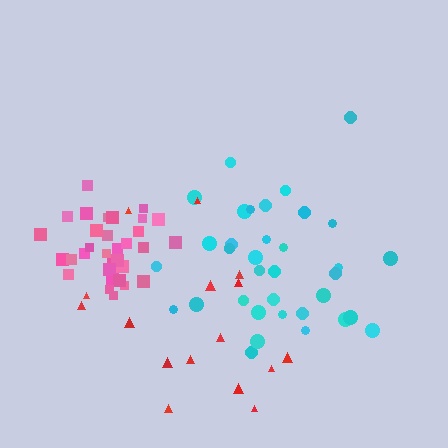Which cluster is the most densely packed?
Pink.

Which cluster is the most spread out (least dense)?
Red.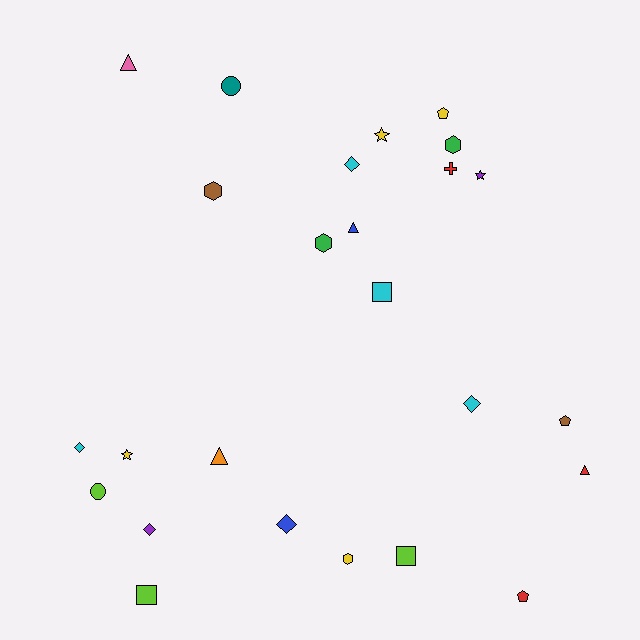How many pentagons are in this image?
There are 3 pentagons.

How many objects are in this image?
There are 25 objects.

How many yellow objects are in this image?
There are 4 yellow objects.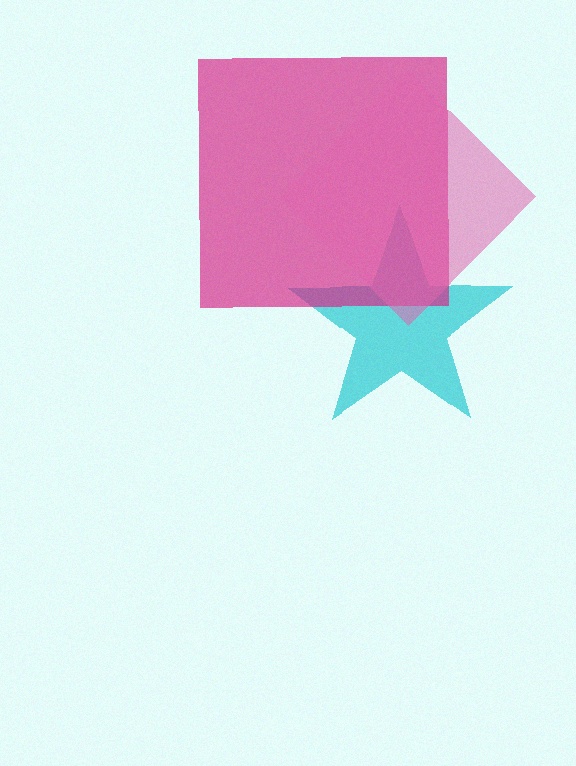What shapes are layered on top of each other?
The layered shapes are: a cyan star, a magenta square, a pink diamond.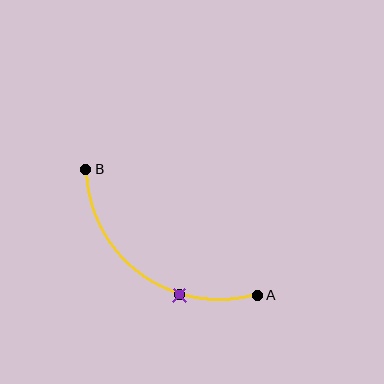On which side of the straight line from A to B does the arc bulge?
The arc bulges below and to the left of the straight line connecting A and B.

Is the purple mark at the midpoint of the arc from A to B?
No. The purple mark lies on the arc but is closer to endpoint A. The arc midpoint would be at the point on the curve equidistant along the arc from both A and B.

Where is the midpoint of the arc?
The arc midpoint is the point on the curve farthest from the straight line joining A and B. It sits below and to the left of that line.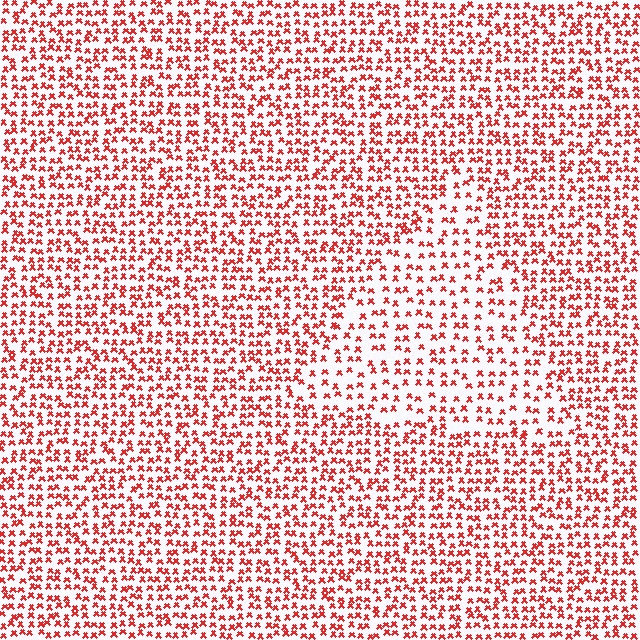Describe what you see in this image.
The image contains small red elements arranged at two different densities. A triangle-shaped region is visible where the elements are less densely packed than the surrounding area.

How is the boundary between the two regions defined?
The boundary is defined by a change in element density (approximately 1.7x ratio). All elements are the same color, size, and shape.